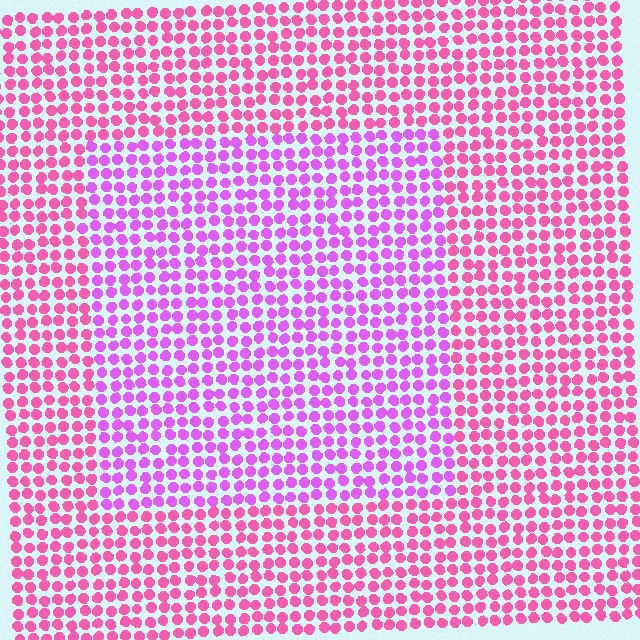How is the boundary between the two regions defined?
The boundary is defined purely by a slight shift in hue (about 35 degrees). Spacing, size, and orientation are identical on both sides.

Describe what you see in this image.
The image is filled with small pink elements in a uniform arrangement. A rectangle-shaped region is visible where the elements are tinted to a slightly different hue, forming a subtle color boundary.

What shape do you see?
I see a rectangle.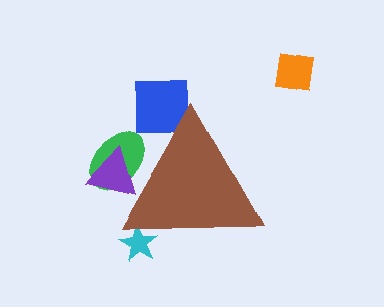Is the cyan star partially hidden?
Yes, the cyan star is partially hidden behind the brown triangle.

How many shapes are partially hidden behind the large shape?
4 shapes are partially hidden.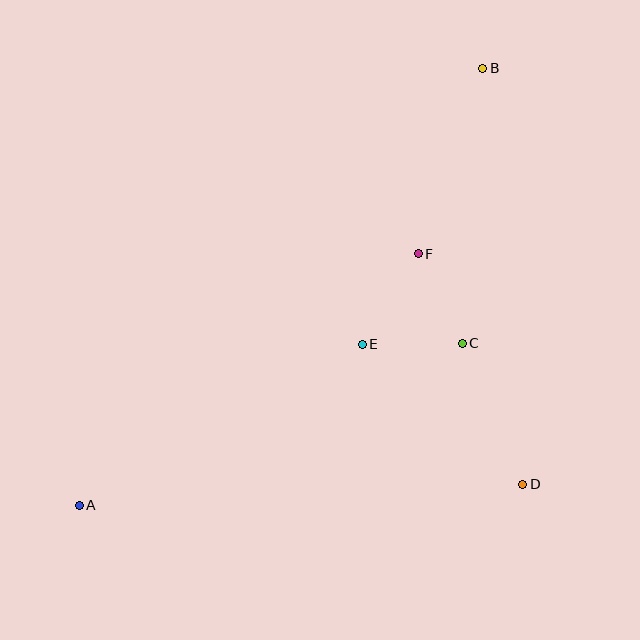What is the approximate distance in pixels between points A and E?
The distance between A and E is approximately 326 pixels.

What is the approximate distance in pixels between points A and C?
The distance between A and C is approximately 416 pixels.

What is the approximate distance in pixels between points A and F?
The distance between A and F is approximately 422 pixels.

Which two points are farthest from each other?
Points A and B are farthest from each other.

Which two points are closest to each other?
Points C and F are closest to each other.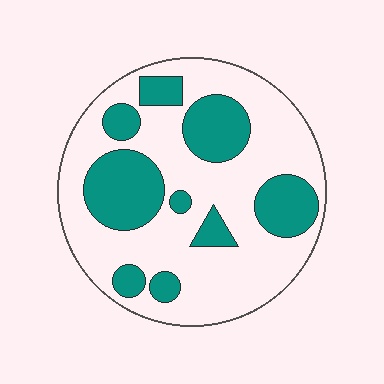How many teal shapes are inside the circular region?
9.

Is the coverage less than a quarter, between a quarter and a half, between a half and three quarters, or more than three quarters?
Between a quarter and a half.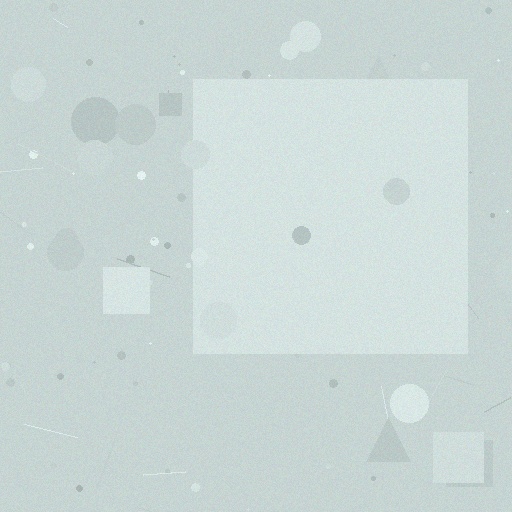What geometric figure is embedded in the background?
A square is embedded in the background.